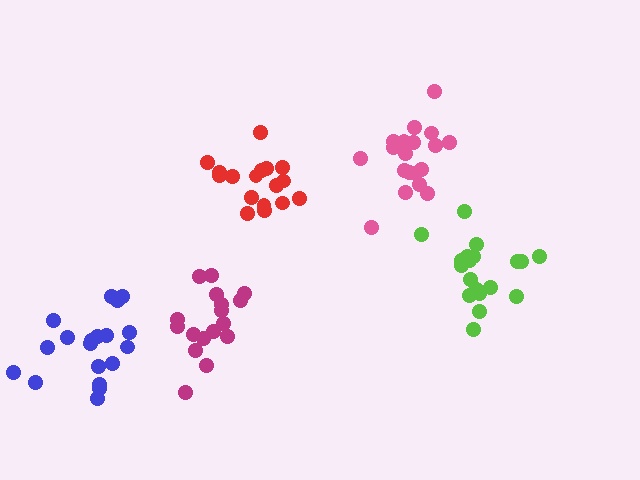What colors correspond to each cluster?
The clusters are colored: pink, blue, lime, magenta, red.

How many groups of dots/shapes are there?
There are 5 groups.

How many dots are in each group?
Group 1: 20 dots, Group 2: 19 dots, Group 3: 19 dots, Group 4: 17 dots, Group 5: 17 dots (92 total).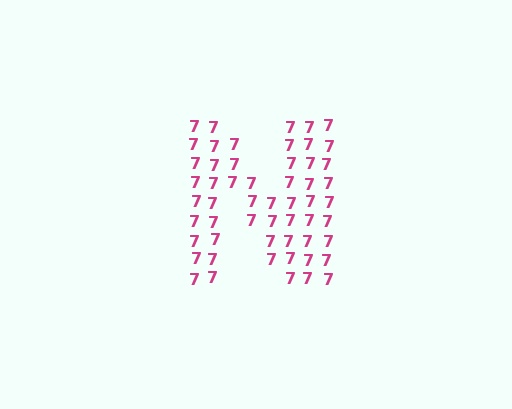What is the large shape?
The large shape is the letter N.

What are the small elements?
The small elements are digit 7's.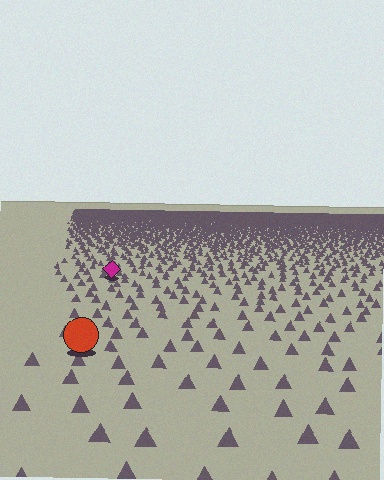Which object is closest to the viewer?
The red circle is closest. The texture marks near it are larger and more spread out.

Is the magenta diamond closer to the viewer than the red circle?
No. The red circle is closer — you can tell from the texture gradient: the ground texture is coarser near it.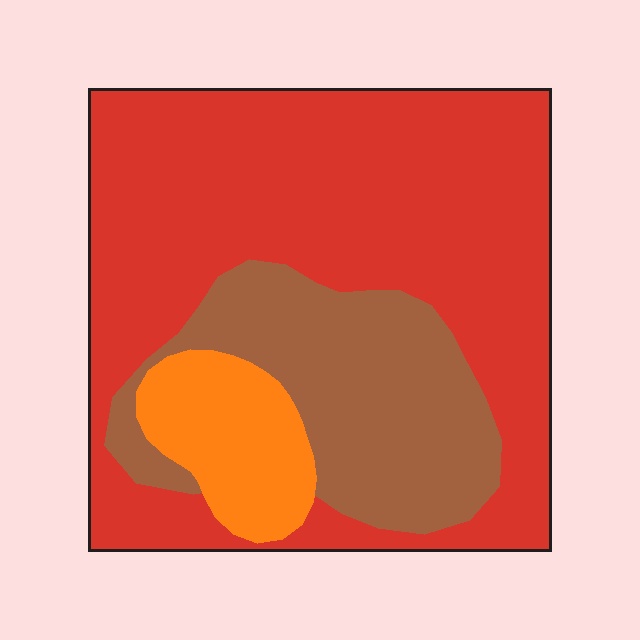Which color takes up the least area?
Orange, at roughly 10%.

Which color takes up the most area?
Red, at roughly 65%.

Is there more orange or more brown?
Brown.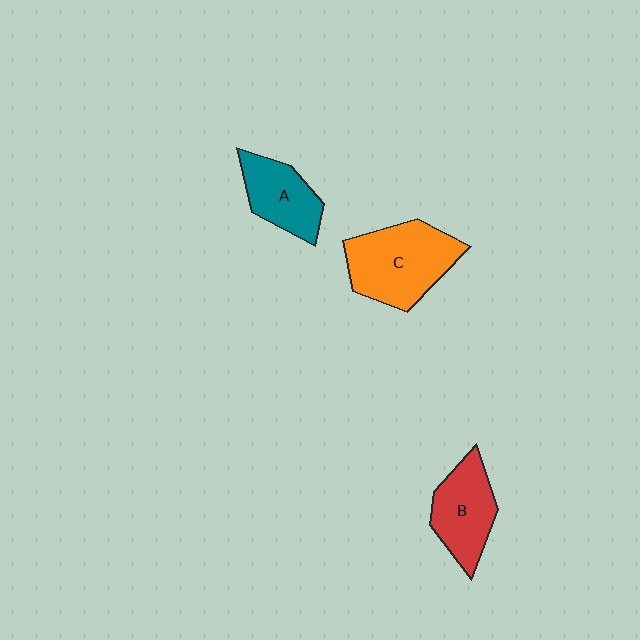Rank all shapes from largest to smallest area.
From largest to smallest: C (orange), B (red), A (teal).